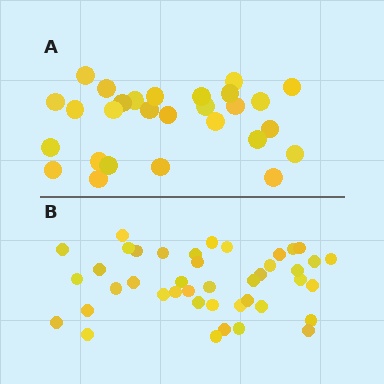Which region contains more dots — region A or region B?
Region B (the bottom region) has more dots.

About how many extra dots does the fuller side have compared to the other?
Region B has approximately 15 more dots than region A.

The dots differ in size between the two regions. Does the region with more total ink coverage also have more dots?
No. Region A has more total ink coverage because its dots are larger, but region B actually contains more individual dots. Total area can be misleading — the number of items is what matters here.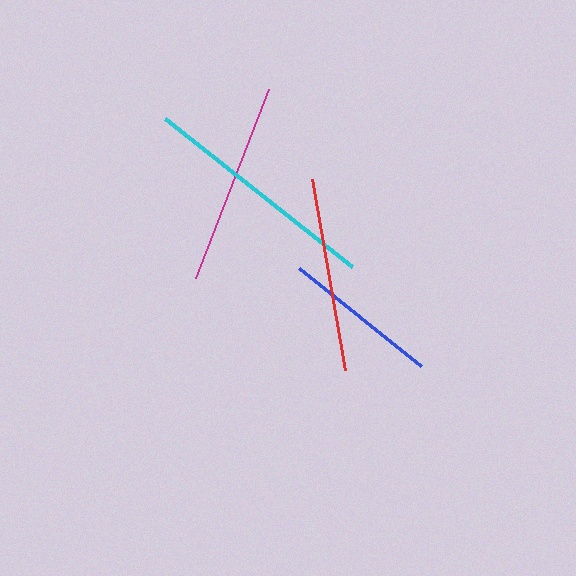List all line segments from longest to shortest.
From longest to shortest: cyan, magenta, red, blue.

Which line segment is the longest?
The cyan line is the longest at approximately 238 pixels.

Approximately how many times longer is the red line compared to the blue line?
The red line is approximately 1.2 times the length of the blue line.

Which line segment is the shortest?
The blue line is the shortest at approximately 156 pixels.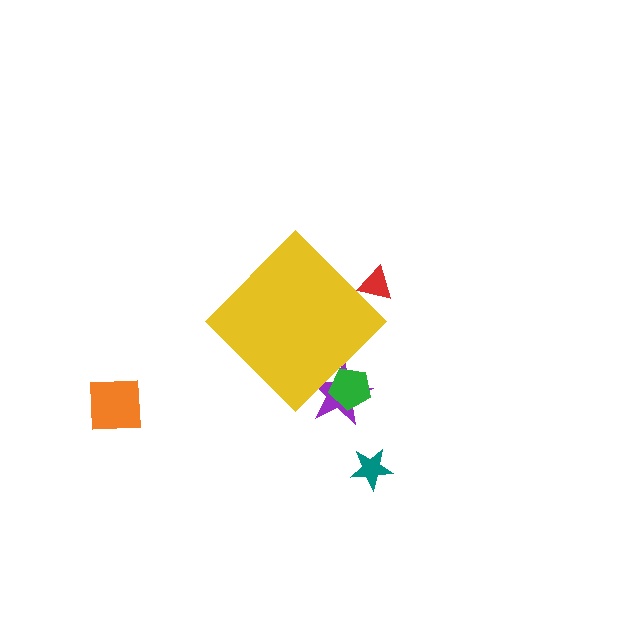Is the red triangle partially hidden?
Yes, the red triangle is partially hidden behind the yellow diamond.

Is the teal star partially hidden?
No, the teal star is fully visible.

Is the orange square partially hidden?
No, the orange square is fully visible.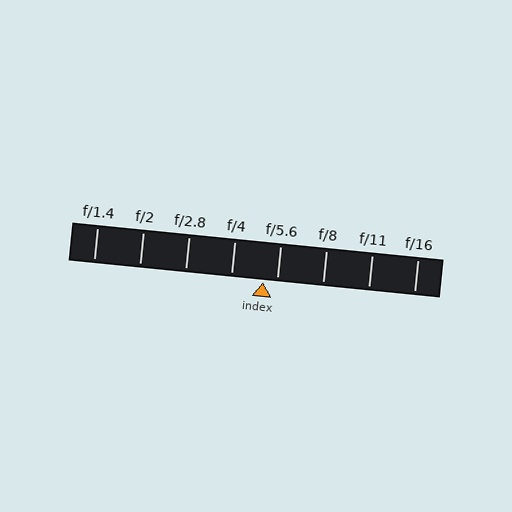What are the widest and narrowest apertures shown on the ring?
The widest aperture shown is f/1.4 and the narrowest is f/16.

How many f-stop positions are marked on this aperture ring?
There are 8 f-stop positions marked.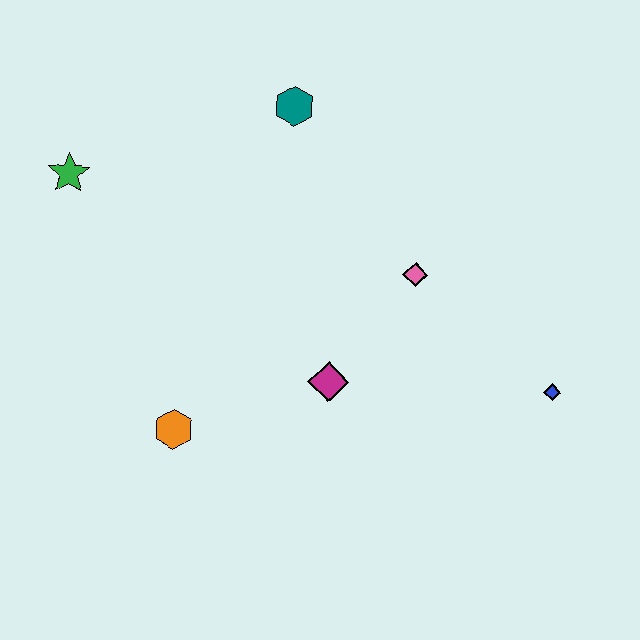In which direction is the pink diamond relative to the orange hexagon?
The pink diamond is to the right of the orange hexagon.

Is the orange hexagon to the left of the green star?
No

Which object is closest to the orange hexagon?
The magenta diamond is closest to the orange hexagon.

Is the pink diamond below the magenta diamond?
No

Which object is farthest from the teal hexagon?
The blue diamond is farthest from the teal hexagon.